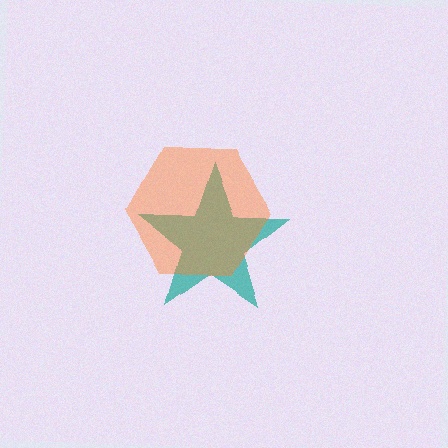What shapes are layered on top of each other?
The layered shapes are: a teal star, an orange hexagon.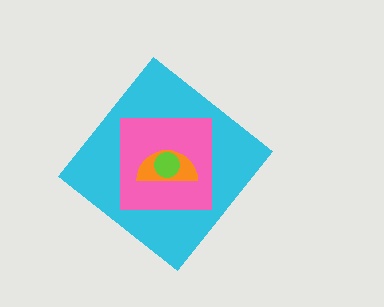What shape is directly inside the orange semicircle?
The lime circle.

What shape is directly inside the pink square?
The orange semicircle.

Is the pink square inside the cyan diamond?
Yes.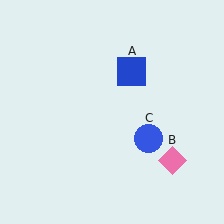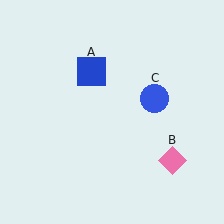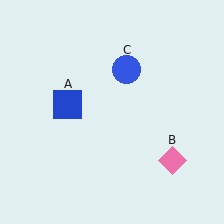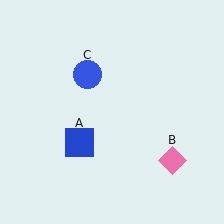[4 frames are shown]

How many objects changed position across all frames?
2 objects changed position: blue square (object A), blue circle (object C).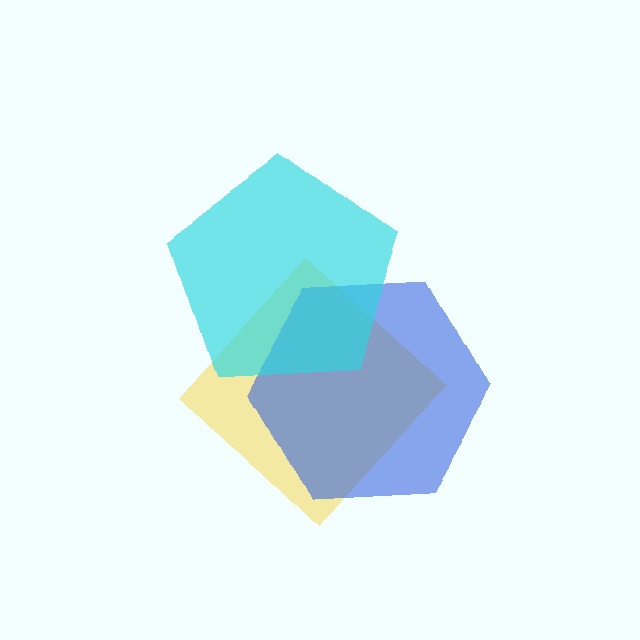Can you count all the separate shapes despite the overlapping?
Yes, there are 3 separate shapes.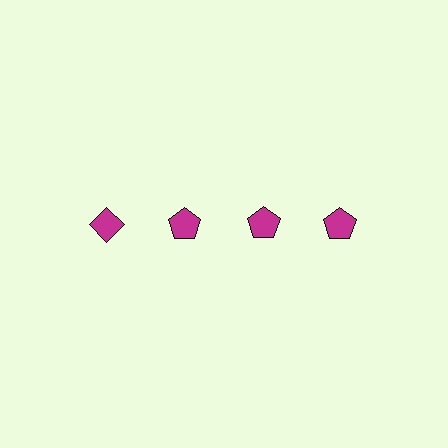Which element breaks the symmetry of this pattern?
The magenta diamond in the top row, leftmost column breaks the symmetry. All other shapes are magenta pentagons.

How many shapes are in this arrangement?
There are 4 shapes arranged in a grid pattern.